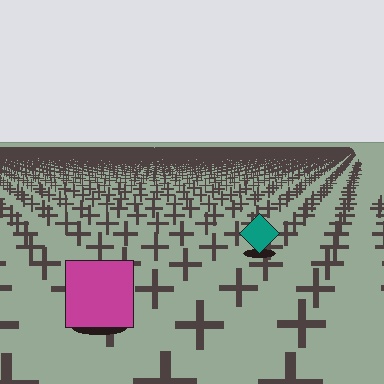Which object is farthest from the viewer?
The teal diamond is farthest from the viewer. It appears smaller and the ground texture around it is denser.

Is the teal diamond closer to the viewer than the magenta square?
No. The magenta square is closer — you can tell from the texture gradient: the ground texture is coarser near it.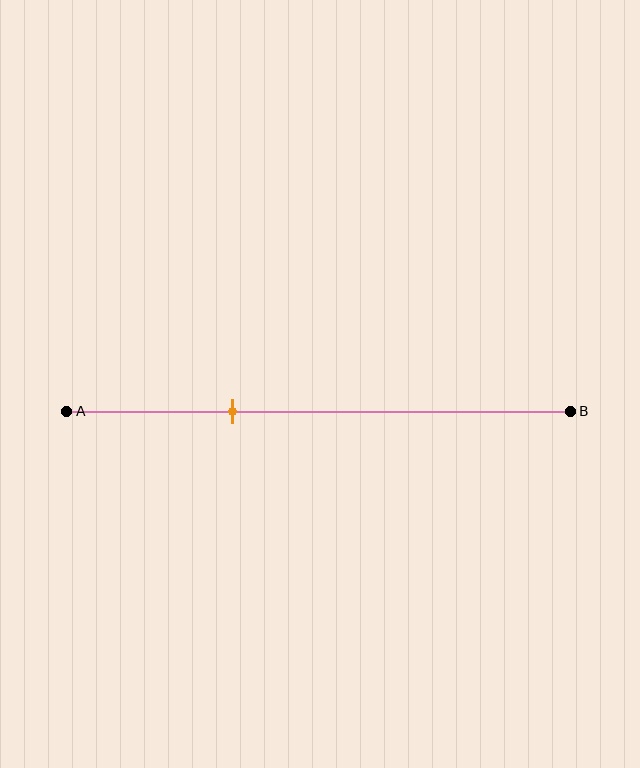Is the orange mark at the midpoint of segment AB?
No, the mark is at about 35% from A, not at the 50% midpoint.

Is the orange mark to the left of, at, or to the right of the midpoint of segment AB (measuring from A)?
The orange mark is to the left of the midpoint of segment AB.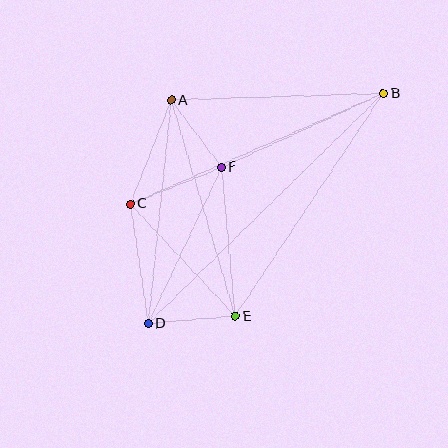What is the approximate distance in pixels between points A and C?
The distance between A and C is approximately 111 pixels.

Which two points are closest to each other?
Points A and F are closest to each other.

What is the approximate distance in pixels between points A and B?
The distance between A and B is approximately 212 pixels.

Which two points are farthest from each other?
Points B and D are farthest from each other.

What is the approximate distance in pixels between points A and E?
The distance between A and E is approximately 225 pixels.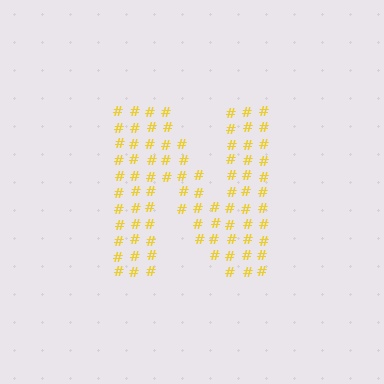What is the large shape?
The large shape is the letter N.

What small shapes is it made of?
It is made of small hash symbols.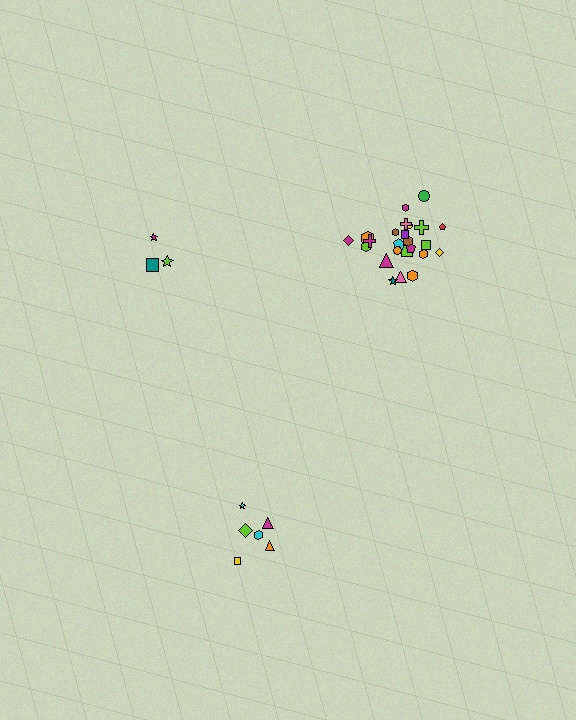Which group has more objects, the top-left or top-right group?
The top-right group.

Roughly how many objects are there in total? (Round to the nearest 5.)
Roughly 35 objects in total.